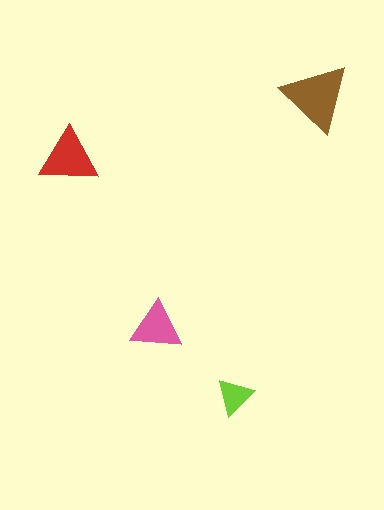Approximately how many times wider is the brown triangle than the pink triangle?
About 1.5 times wider.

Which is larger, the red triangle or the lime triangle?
The red one.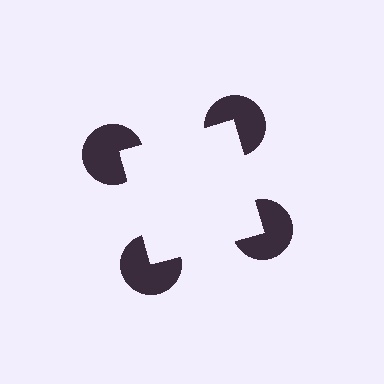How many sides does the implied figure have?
4 sides.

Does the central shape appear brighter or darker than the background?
It typically appears slightly brighter than the background, even though no actual brightness change is drawn.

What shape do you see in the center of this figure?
An illusory square — its edges are inferred from the aligned wedge cuts in the pac-man discs, not physically drawn.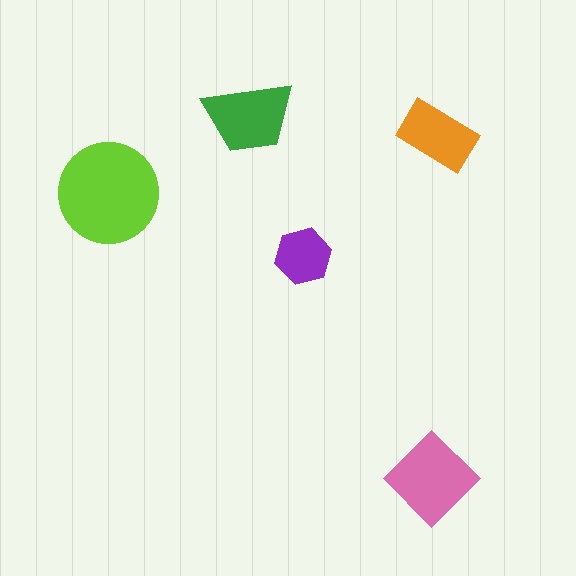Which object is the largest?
The lime circle.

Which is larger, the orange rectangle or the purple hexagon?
The orange rectangle.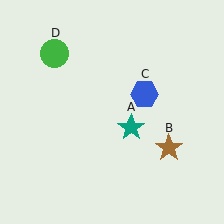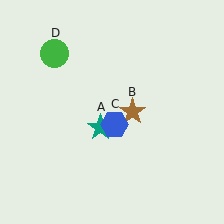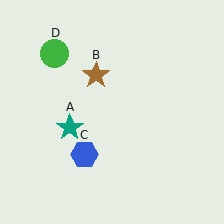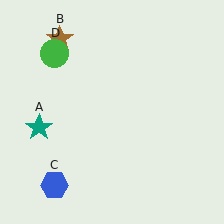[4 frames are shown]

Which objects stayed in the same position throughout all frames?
Green circle (object D) remained stationary.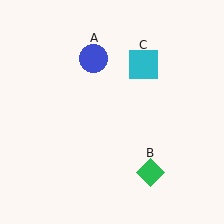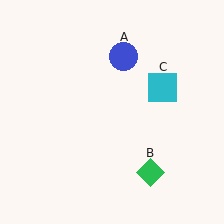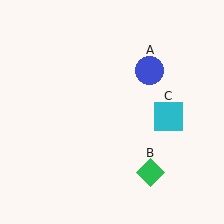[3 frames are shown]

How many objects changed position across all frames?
2 objects changed position: blue circle (object A), cyan square (object C).